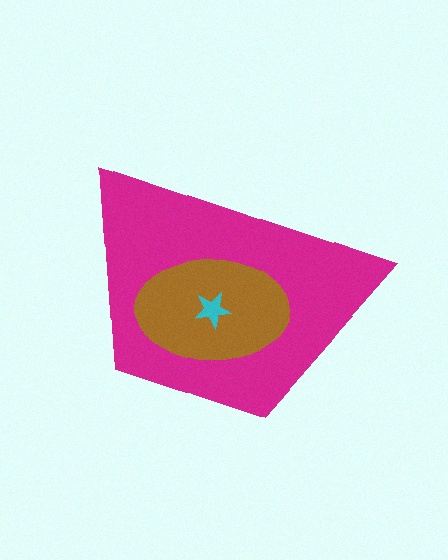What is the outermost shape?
The magenta trapezoid.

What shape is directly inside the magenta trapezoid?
The brown ellipse.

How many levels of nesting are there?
3.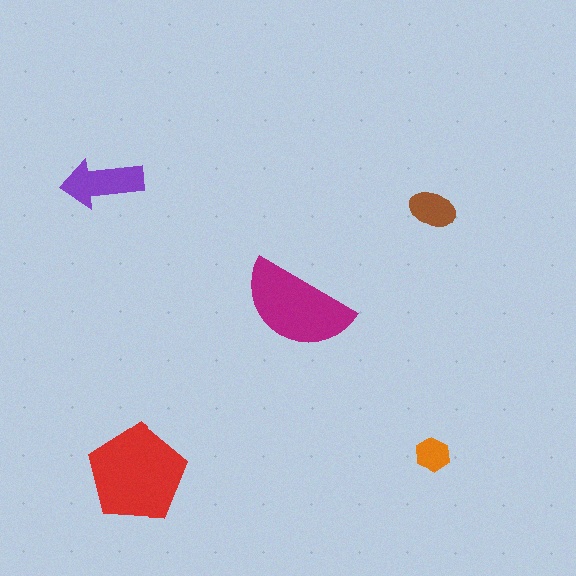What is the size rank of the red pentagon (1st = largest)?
1st.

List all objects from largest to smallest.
The red pentagon, the magenta semicircle, the purple arrow, the brown ellipse, the orange hexagon.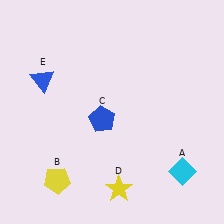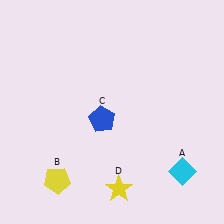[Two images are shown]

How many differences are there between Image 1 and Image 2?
There is 1 difference between the two images.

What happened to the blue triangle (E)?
The blue triangle (E) was removed in Image 2. It was in the top-left area of Image 1.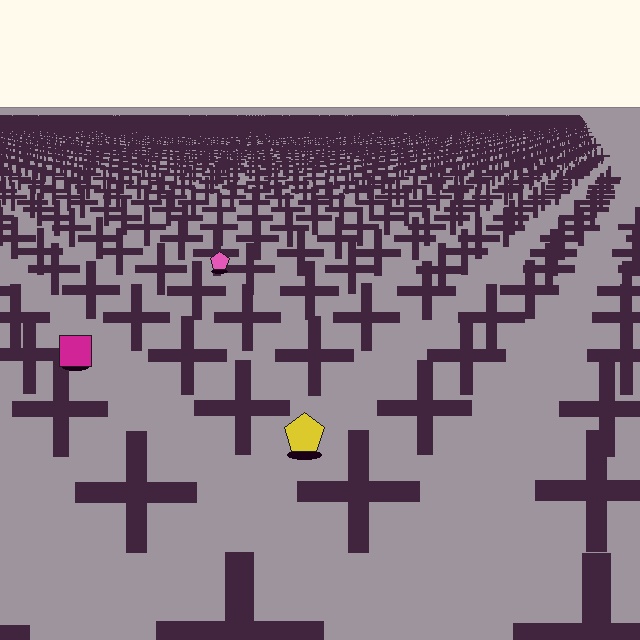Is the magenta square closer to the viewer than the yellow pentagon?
No. The yellow pentagon is closer — you can tell from the texture gradient: the ground texture is coarser near it.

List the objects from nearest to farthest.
From nearest to farthest: the yellow pentagon, the magenta square, the pink pentagon.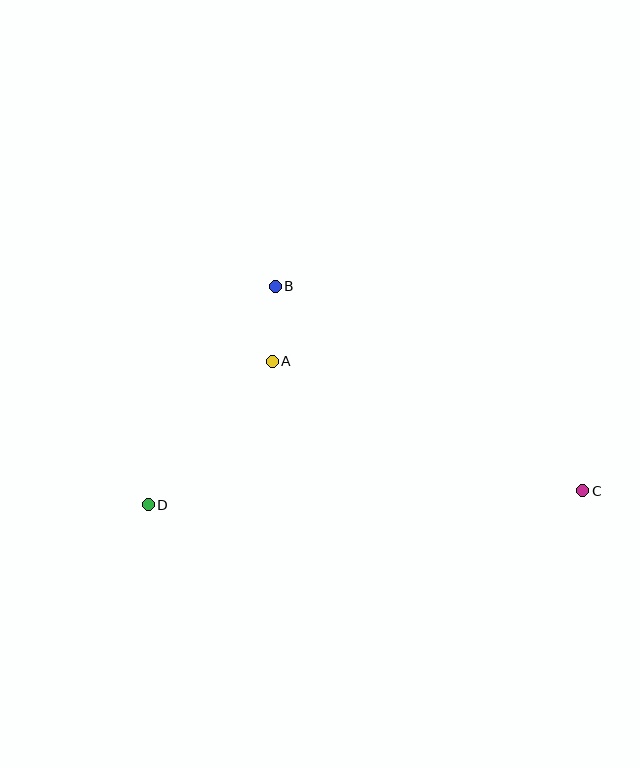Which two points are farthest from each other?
Points C and D are farthest from each other.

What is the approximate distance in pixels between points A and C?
The distance between A and C is approximately 337 pixels.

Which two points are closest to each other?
Points A and B are closest to each other.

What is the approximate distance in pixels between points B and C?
The distance between B and C is approximately 369 pixels.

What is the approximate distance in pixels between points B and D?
The distance between B and D is approximately 252 pixels.